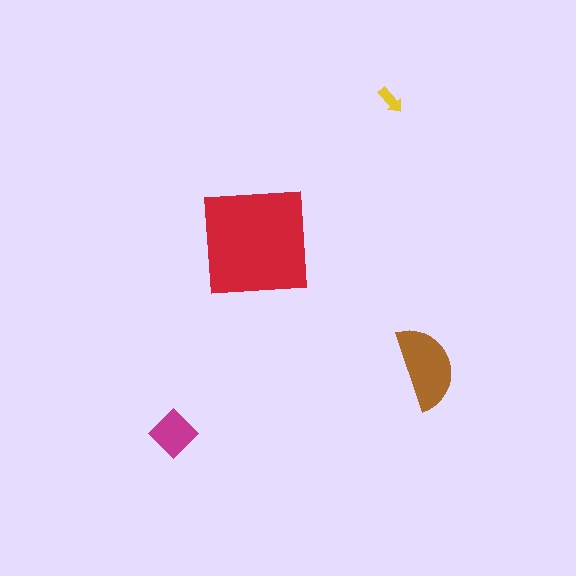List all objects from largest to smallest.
The red square, the brown semicircle, the magenta diamond, the yellow arrow.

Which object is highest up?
The yellow arrow is topmost.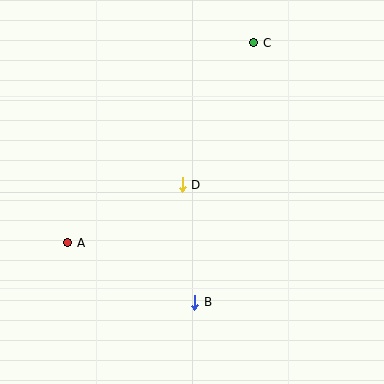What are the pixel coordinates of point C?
Point C is at (254, 43).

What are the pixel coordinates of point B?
Point B is at (195, 302).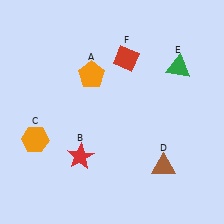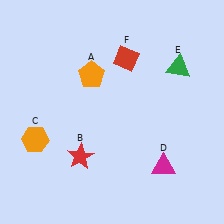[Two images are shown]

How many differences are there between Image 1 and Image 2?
There is 1 difference between the two images.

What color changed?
The triangle (D) changed from brown in Image 1 to magenta in Image 2.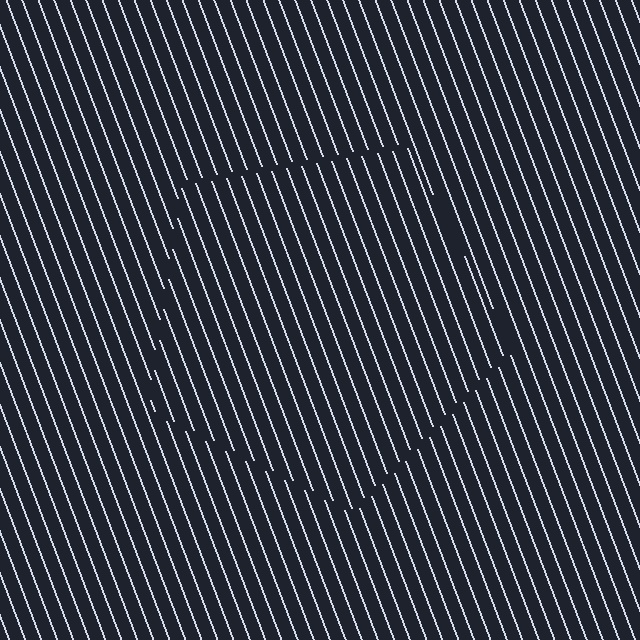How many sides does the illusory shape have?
5 sides — the line-ends trace a pentagon.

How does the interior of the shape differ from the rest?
The interior of the shape contains the same grating, shifted by half a period — the contour is defined by the phase discontinuity where line-ends from the inner and outer gratings abut.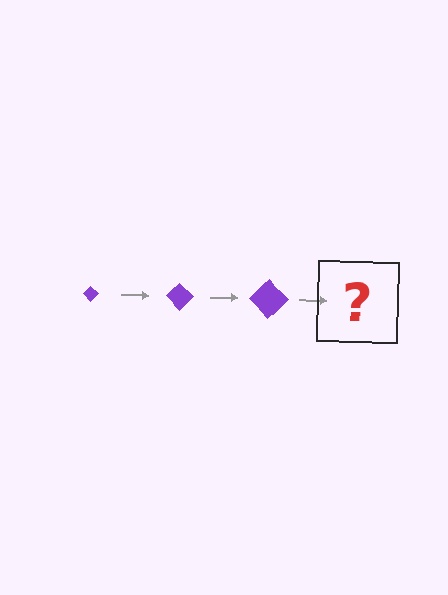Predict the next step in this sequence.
The next step is a purple diamond, larger than the previous one.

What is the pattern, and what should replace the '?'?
The pattern is that the diamond gets progressively larger each step. The '?' should be a purple diamond, larger than the previous one.